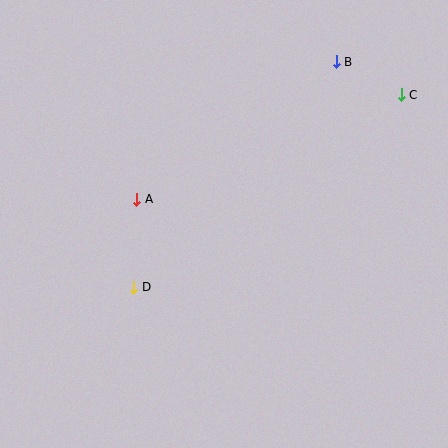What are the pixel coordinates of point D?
Point D is at (134, 287).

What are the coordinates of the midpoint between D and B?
The midpoint between D and B is at (235, 174).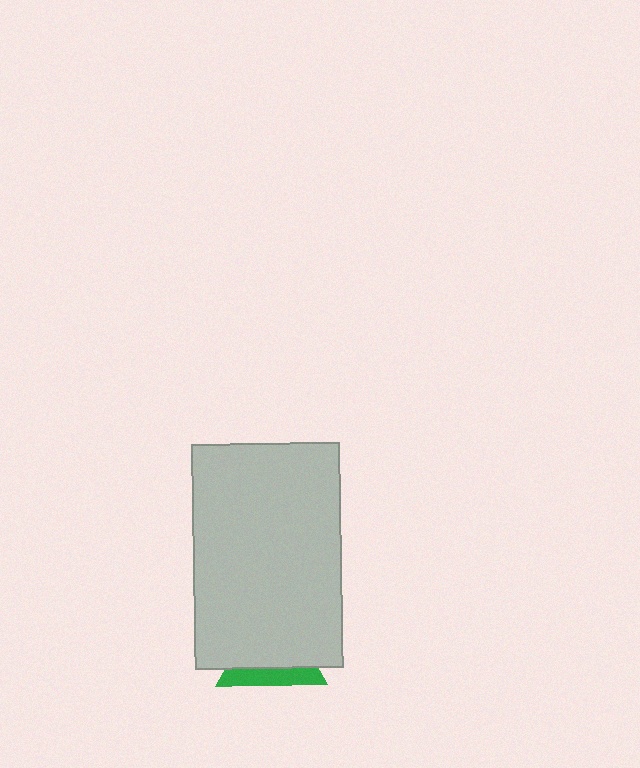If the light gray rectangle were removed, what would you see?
You would see the complete green triangle.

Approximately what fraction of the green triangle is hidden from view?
Roughly 67% of the green triangle is hidden behind the light gray rectangle.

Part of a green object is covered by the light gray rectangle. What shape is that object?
It is a triangle.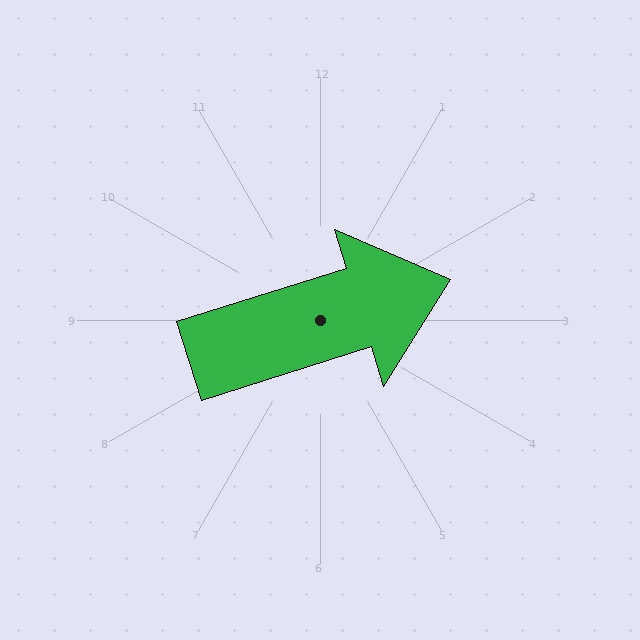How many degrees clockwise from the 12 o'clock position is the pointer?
Approximately 73 degrees.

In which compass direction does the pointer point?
East.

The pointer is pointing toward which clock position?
Roughly 2 o'clock.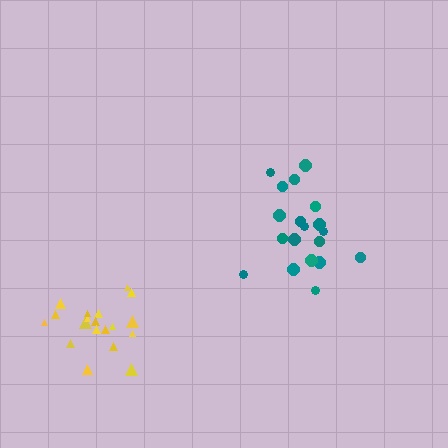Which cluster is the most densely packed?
Yellow.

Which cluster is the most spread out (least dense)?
Teal.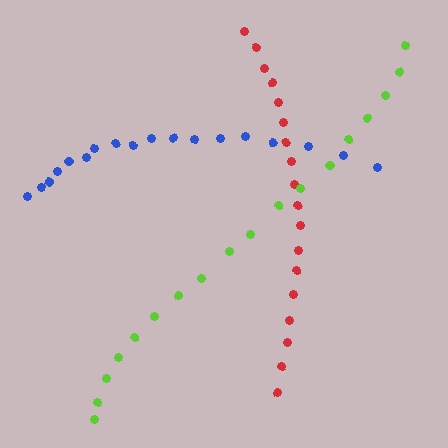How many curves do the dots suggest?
There are 3 distinct paths.